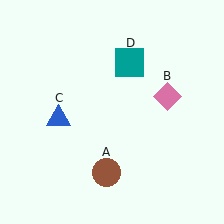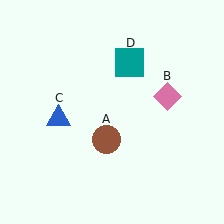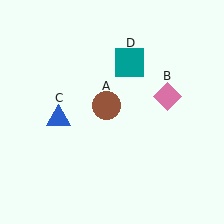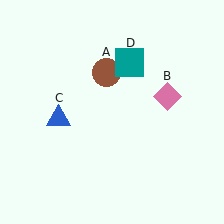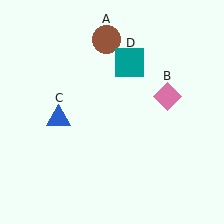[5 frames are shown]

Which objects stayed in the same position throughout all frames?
Pink diamond (object B) and blue triangle (object C) and teal square (object D) remained stationary.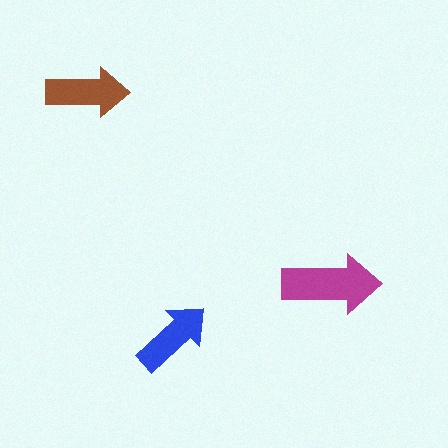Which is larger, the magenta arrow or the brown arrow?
The magenta one.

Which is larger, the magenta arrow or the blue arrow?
The magenta one.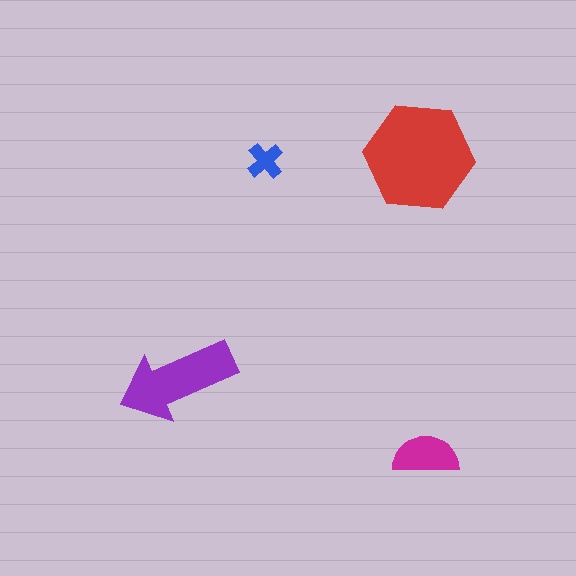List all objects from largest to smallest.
The red hexagon, the purple arrow, the magenta semicircle, the blue cross.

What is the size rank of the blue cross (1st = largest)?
4th.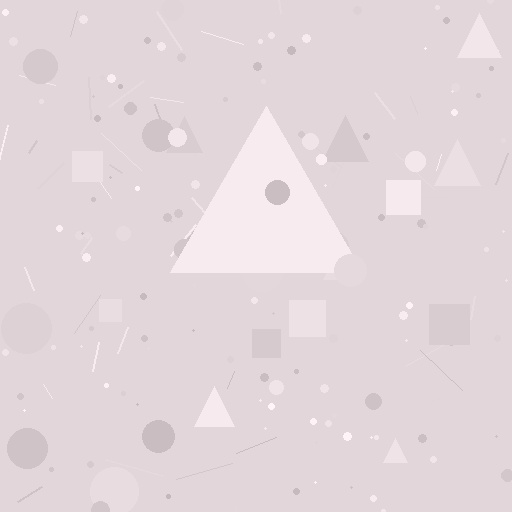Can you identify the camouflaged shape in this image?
The camouflaged shape is a triangle.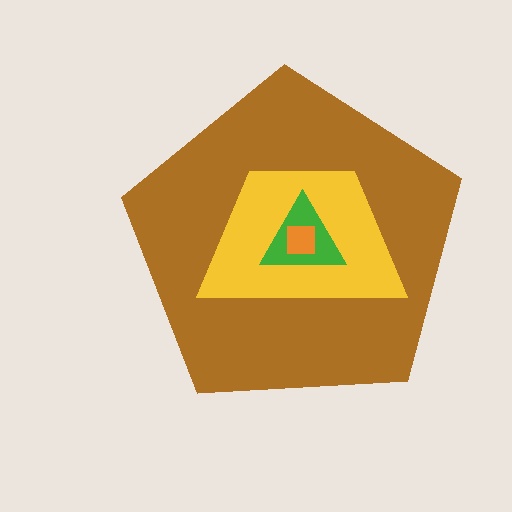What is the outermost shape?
The brown pentagon.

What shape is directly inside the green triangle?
The orange square.